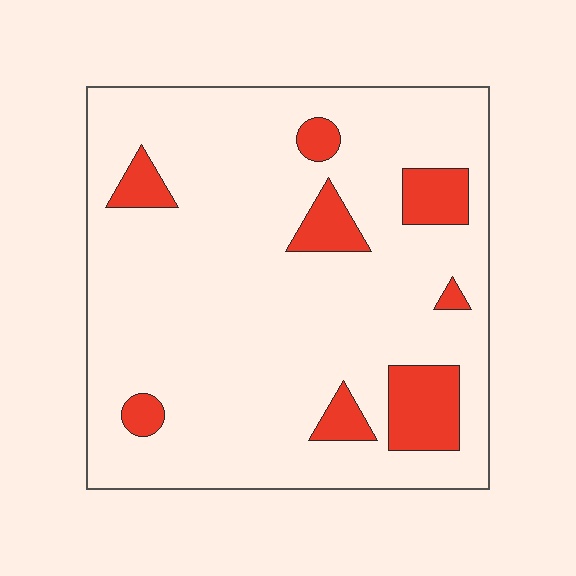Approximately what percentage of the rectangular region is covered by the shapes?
Approximately 15%.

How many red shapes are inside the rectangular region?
8.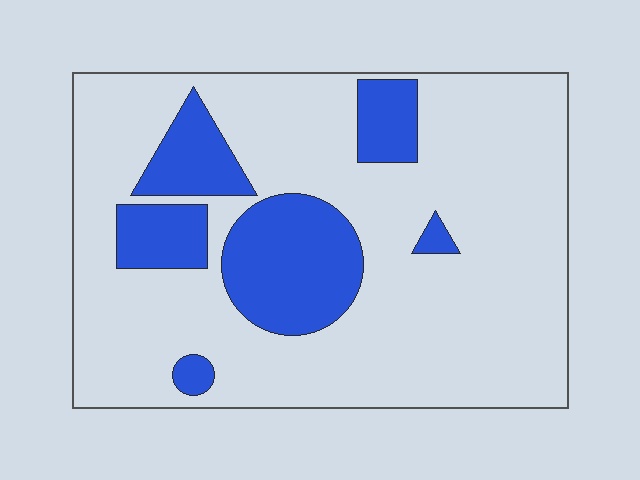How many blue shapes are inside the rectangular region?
6.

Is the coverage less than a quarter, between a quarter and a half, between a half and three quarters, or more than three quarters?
Less than a quarter.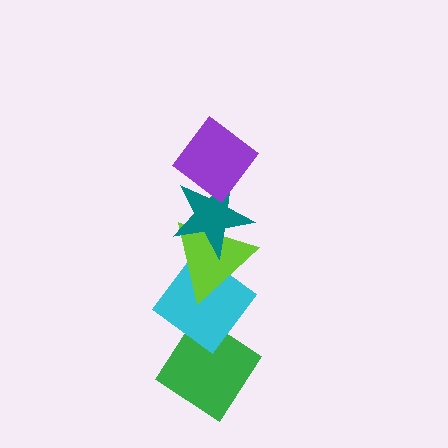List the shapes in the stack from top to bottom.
From top to bottom: the purple diamond, the teal star, the lime triangle, the cyan diamond, the green diamond.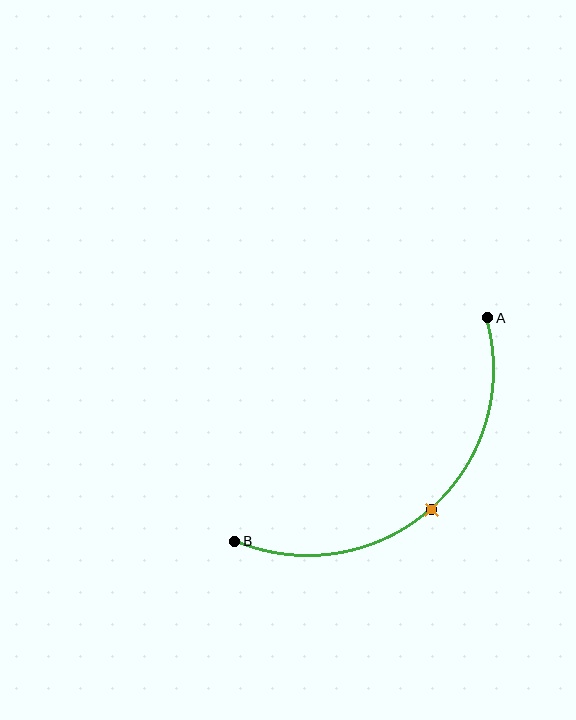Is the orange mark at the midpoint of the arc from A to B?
Yes. The orange mark lies on the arc at equal arc-length from both A and B — it is the arc midpoint.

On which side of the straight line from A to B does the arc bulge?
The arc bulges below and to the right of the straight line connecting A and B.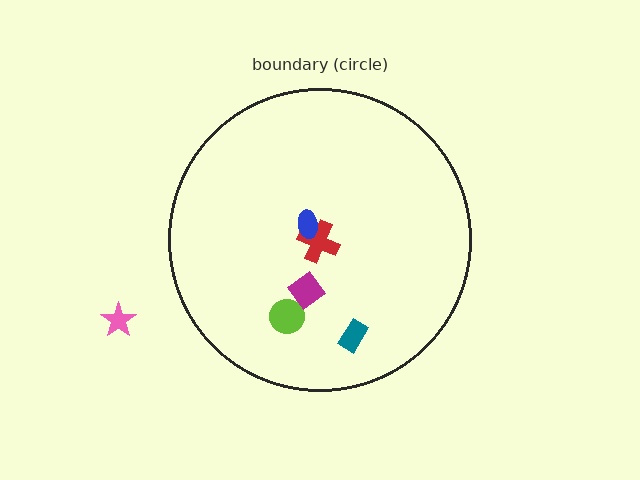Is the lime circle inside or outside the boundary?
Inside.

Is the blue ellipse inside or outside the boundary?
Inside.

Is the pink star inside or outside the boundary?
Outside.